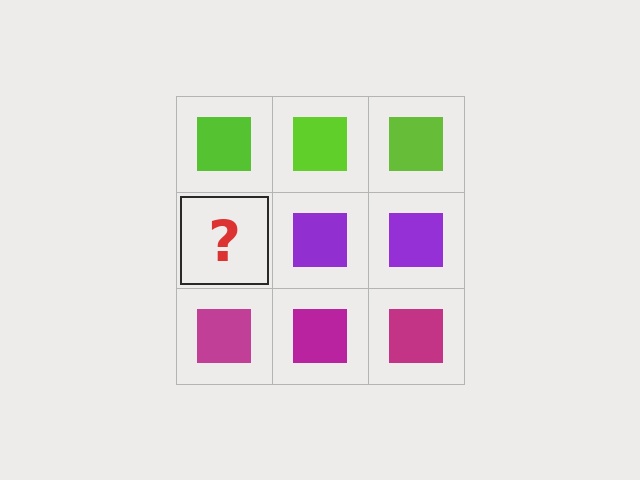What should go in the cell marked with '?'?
The missing cell should contain a purple square.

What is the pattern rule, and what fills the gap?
The rule is that each row has a consistent color. The gap should be filled with a purple square.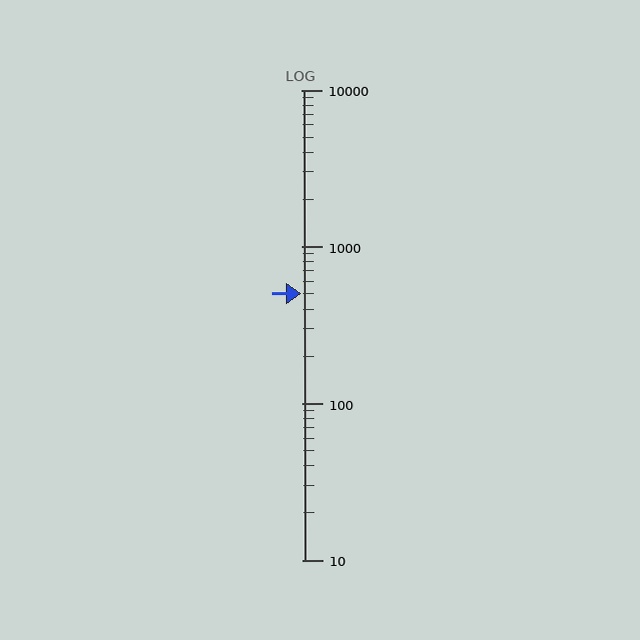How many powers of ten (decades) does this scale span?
The scale spans 3 decades, from 10 to 10000.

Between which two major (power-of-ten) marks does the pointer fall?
The pointer is between 100 and 1000.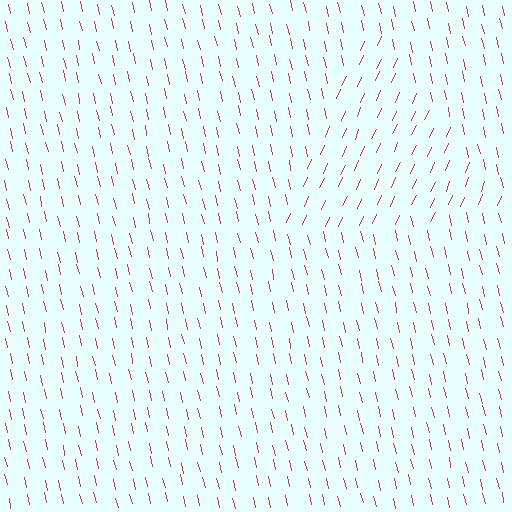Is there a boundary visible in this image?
Yes, there is a texture boundary formed by a change in line orientation.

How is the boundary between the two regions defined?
The boundary is defined purely by a change in line orientation (approximately 38 degrees difference). All lines are the same color and thickness.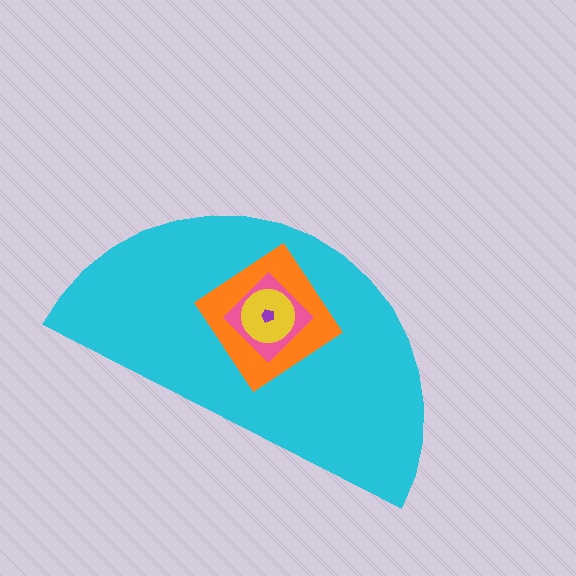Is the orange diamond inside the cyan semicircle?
Yes.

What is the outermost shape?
The cyan semicircle.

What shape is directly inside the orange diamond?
The pink diamond.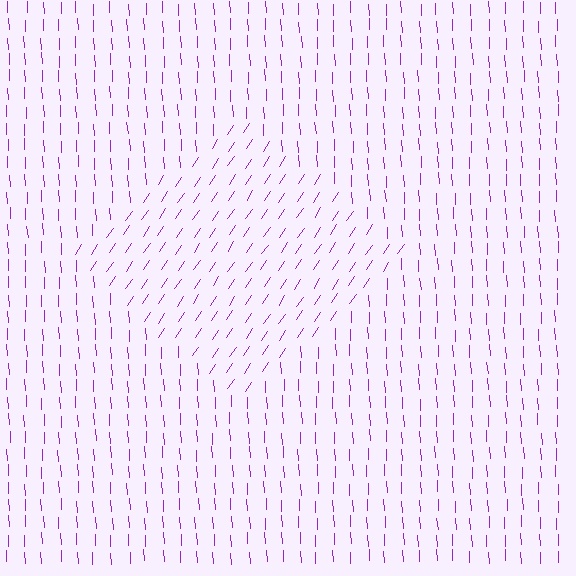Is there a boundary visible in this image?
Yes, there is a texture boundary formed by a change in line orientation.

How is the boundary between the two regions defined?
The boundary is defined purely by a change in line orientation (approximately 36 degrees difference). All lines are the same color and thickness.